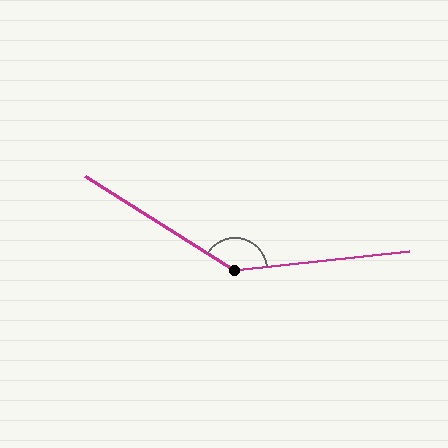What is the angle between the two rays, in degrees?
Approximately 142 degrees.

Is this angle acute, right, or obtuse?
It is obtuse.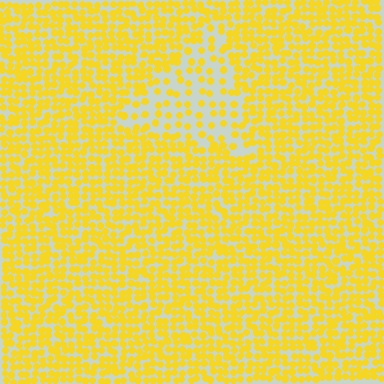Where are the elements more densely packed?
The elements are more densely packed outside the triangle boundary.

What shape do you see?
I see a triangle.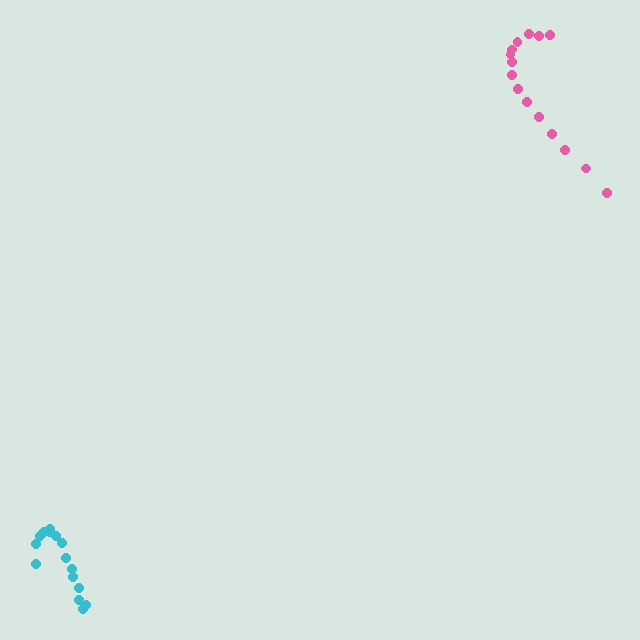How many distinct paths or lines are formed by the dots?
There are 2 distinct paths.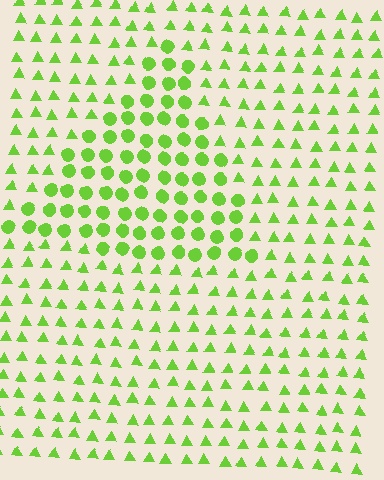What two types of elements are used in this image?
The image uses circles inside the triangle region and triangles outside it.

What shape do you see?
I see a triangle.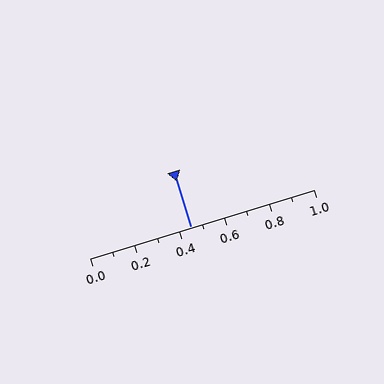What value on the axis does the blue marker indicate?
The marker indicates approximately 0.45.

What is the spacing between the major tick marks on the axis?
The major ticks are spaced 0.2 apart.